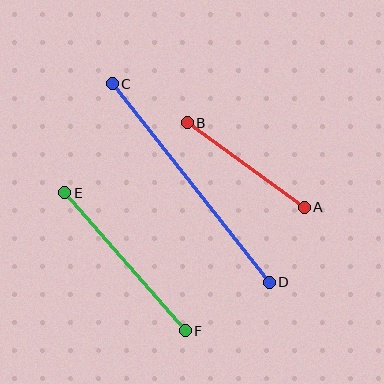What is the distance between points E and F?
The distance is approximately 183 pixels.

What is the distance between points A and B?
The distance is approximately 144 pixels.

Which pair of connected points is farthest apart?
Points C and D are farthest apart.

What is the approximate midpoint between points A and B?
The midpoint is at approximately (246, 165) pixels.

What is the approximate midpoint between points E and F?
The midpoint is at approximately (125, 262) pixels.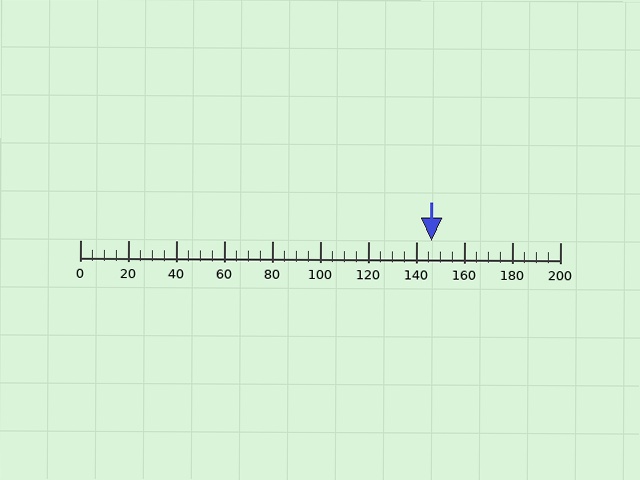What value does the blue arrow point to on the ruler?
The blue arrow points to approximately 146.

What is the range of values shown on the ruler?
The ruler shows values from 0 to 200.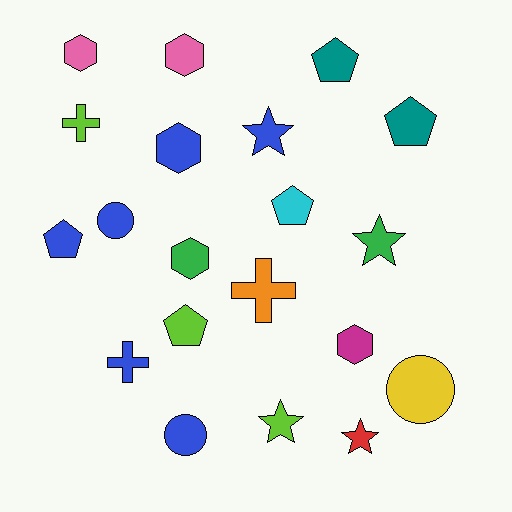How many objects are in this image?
There are 20 objects.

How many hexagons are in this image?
There are 5 hexagons.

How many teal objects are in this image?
There are 2 teal objects.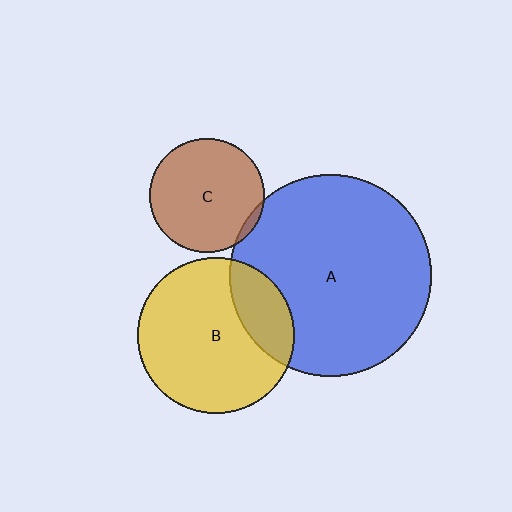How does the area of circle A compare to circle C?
Approximately 3.1 times.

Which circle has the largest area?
Circle A (blue).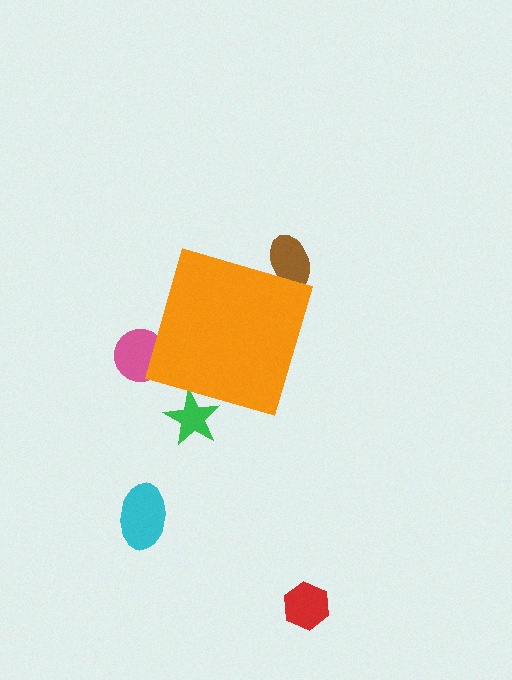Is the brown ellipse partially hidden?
Yes, the brown ellipse is partially hidden behind the orange diamond.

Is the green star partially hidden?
Yes, the green star is partially hidden behind the orange diamond.